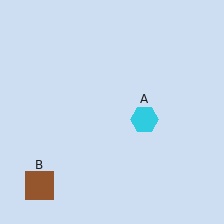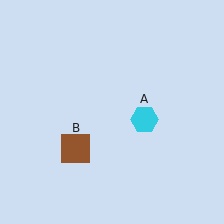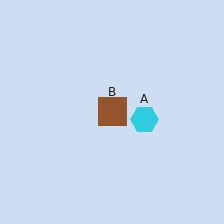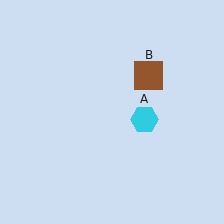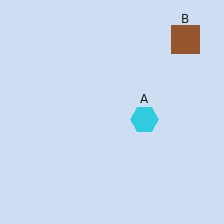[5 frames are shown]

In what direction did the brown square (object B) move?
The brown square (object B) moved up and to the right.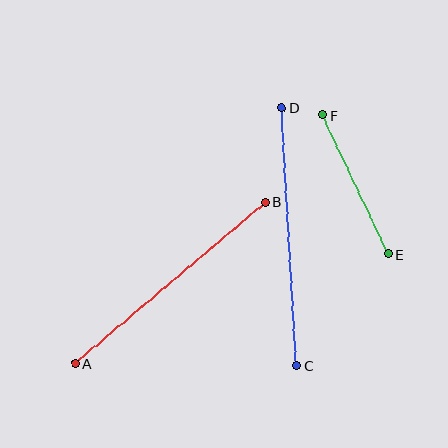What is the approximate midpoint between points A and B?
The midpoint is at approximately (170, 283) pixels.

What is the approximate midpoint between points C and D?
The midpoint is at approximately (289, 237) pixels.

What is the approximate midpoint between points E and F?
The midpoint is at approximately (355, 184) pixels.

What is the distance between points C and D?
The distance is approximately 258 pixels.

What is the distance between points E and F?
The distance is approximately 154 pixels.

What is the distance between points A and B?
The distance is approximately 249 pixels.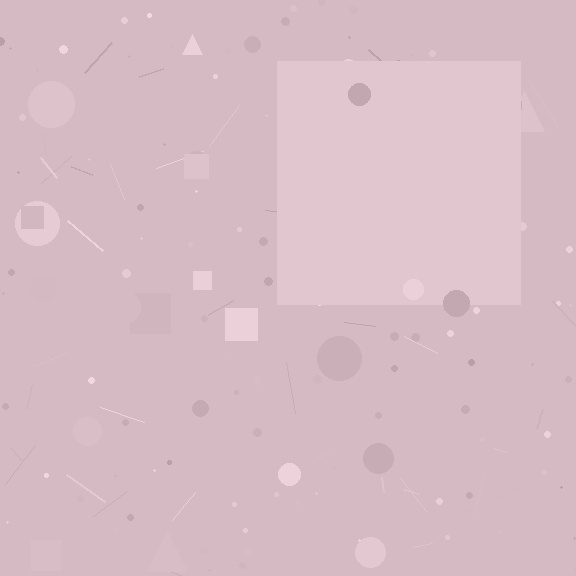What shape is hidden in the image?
A square is hidden in the image.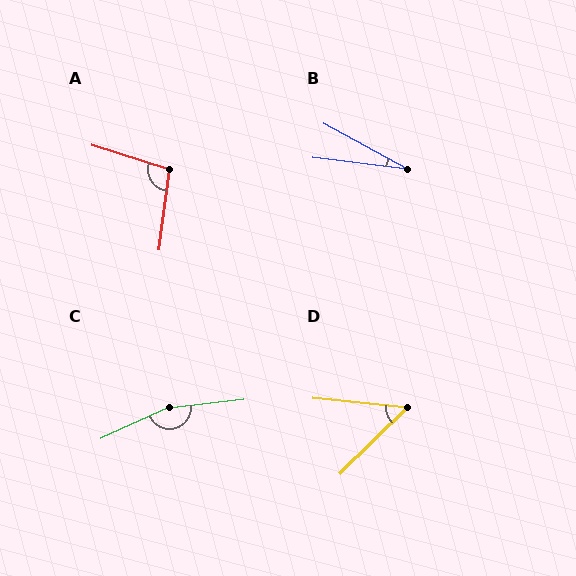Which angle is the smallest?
B, at approximately 22 degrees.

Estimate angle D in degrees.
Approximately 51 degrees.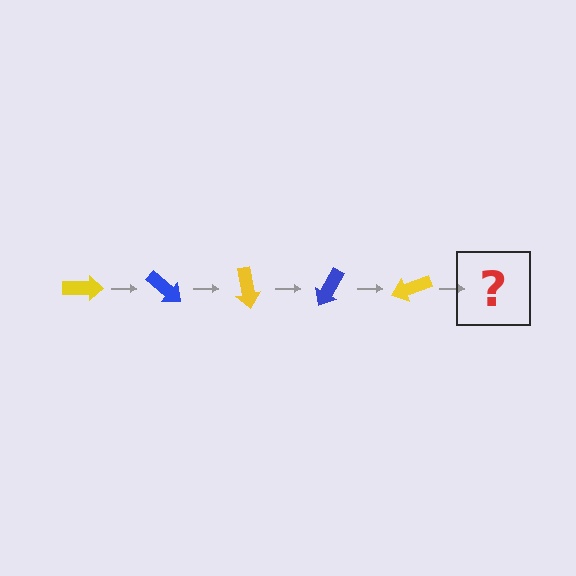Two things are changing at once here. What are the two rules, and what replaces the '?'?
The two rules are that it rotates 40 degrees each step and the color cycles through yellow and blue. The '?' should be a blue arrow, rotated 200 degrees from the start.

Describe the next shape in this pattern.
It should be a blue arrow, rotated 200 degrees from the start.